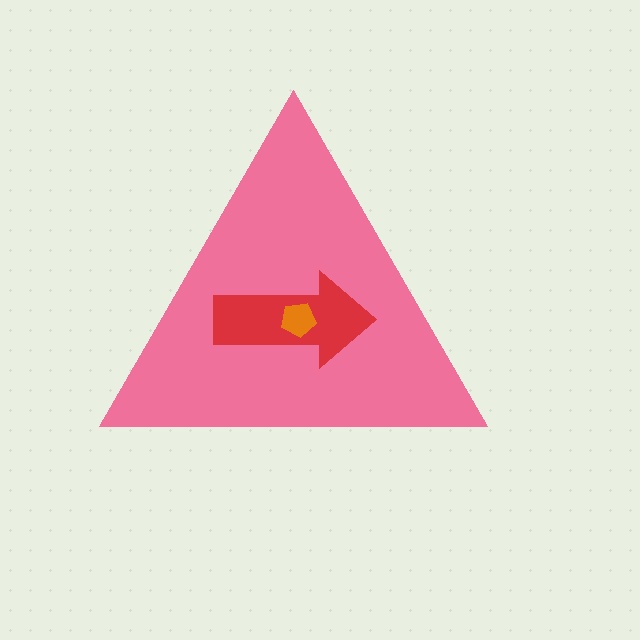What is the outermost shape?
The pink triangle.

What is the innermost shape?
The orange pentagon.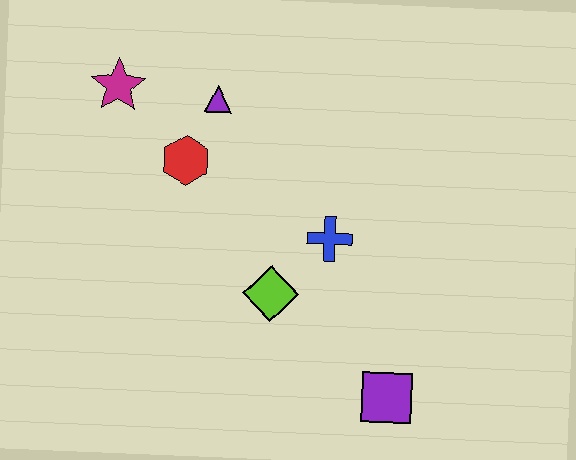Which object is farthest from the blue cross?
The magenta star is farthest from the blue cross.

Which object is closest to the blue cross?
The lime diamond is closest to the blue cross.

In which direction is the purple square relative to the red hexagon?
The purple square is below the red hexagon.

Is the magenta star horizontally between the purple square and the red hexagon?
No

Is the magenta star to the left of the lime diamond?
Yes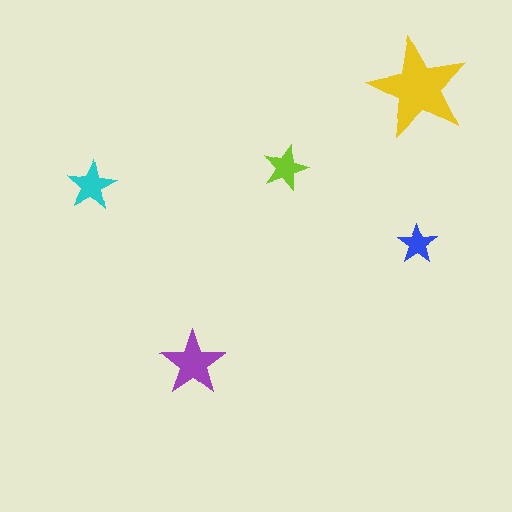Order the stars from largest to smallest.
the yellow one, the purple one, the cyan one, the lime one, the blue one.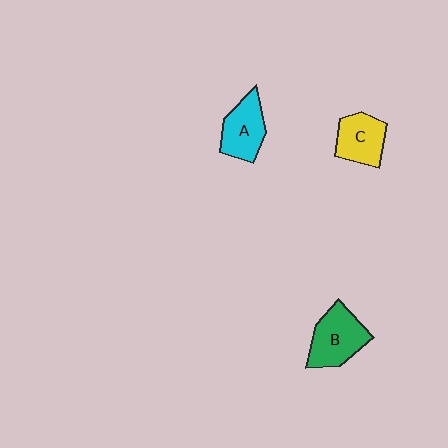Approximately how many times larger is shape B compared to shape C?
Approximately 1.2 times.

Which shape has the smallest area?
Shape C (yellow).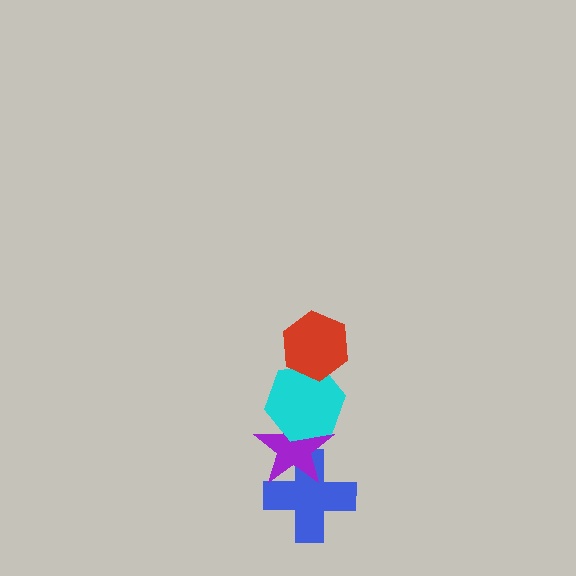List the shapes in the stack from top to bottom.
From top to bottom: the red hexagon, the cyan hexagon, the purple star, the blue cross.